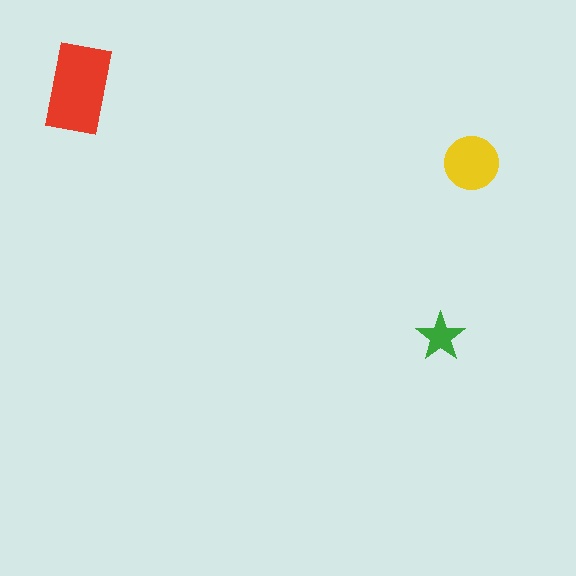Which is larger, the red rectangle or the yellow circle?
The red rectangle.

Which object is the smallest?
The green star.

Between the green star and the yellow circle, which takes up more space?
The yellow circle.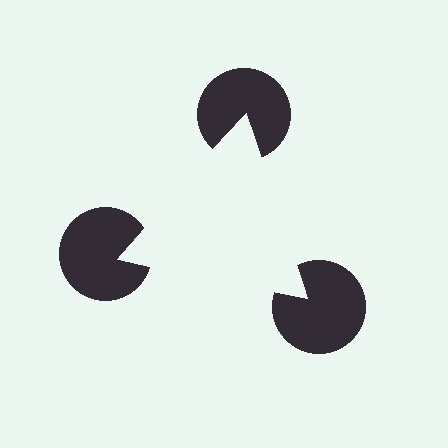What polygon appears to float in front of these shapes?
An illusory triangle — its edges are inferred from the aligned wedge cuts in the pac-man discs, not physically drawn.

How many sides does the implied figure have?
3 sides.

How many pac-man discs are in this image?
There are 3 — one at each vertex of the illusory triangle.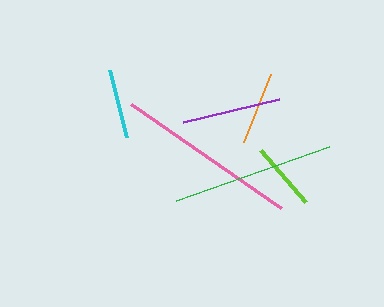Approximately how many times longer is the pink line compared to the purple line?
The pink line is approximately 1.9 times the length of the purple line.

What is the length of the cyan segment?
The cyan segment is approximately 69 pixels long.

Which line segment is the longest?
The pink line is the longest at approximately 184 pixels.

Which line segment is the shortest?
The cyan line is the shortest at approximately 69 pixels.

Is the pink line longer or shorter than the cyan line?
The pink line is longer than the cyan line.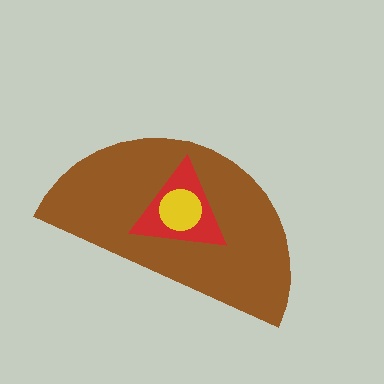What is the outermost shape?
The brown semicircle.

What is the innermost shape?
The yellow circle.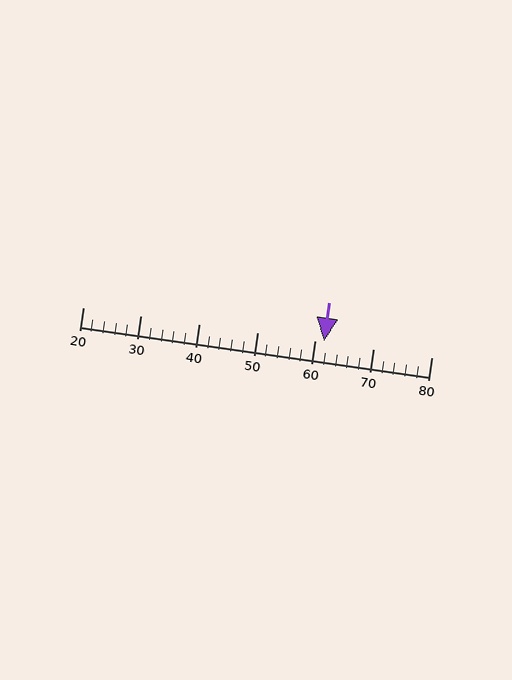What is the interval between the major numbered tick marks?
The major tick marks are spaced 10 units apart.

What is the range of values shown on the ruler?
The ruler shows values from 20 to 80.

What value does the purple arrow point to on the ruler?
The purple arrow points to approximately 62.